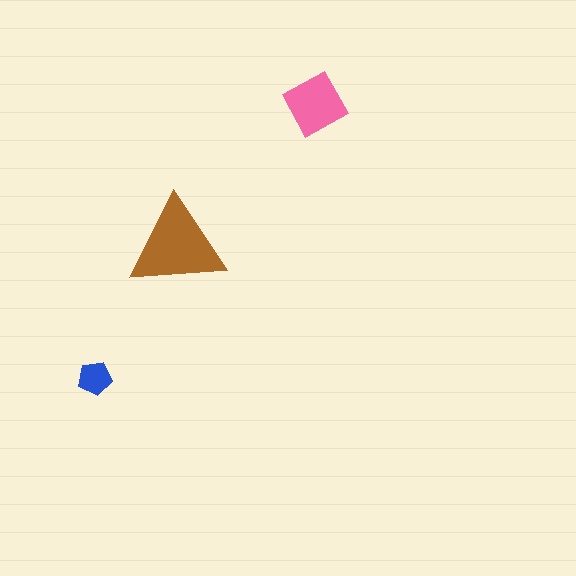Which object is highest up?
The pink square is topmost.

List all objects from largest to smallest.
The brown triangle, the pink square, the blue pentagon.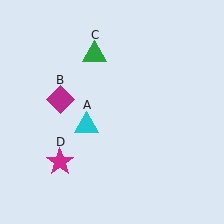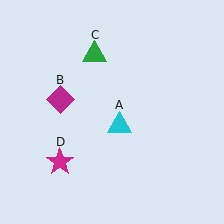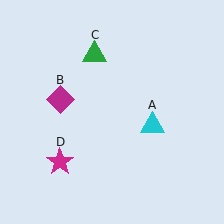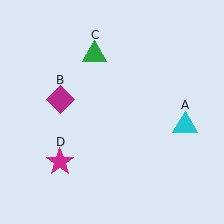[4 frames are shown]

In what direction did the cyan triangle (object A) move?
The cyan triangle (object A) moved right.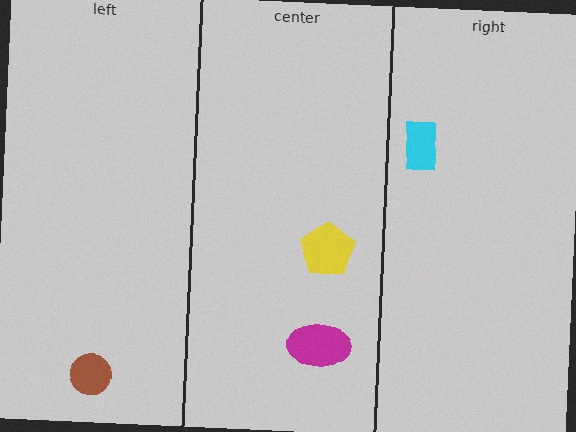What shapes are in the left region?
The brown circle.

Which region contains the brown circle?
The left region.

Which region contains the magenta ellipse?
The center region.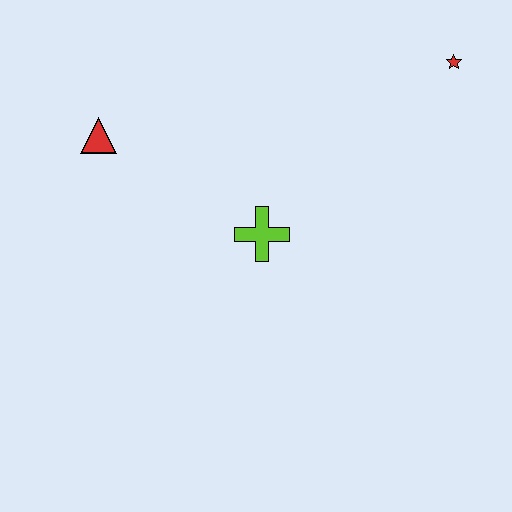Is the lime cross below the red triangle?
Yes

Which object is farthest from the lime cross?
The red star is farthest from the lime cross.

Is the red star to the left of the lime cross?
No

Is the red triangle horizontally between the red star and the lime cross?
No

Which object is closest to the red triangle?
The lime cross is closest to the red triangle.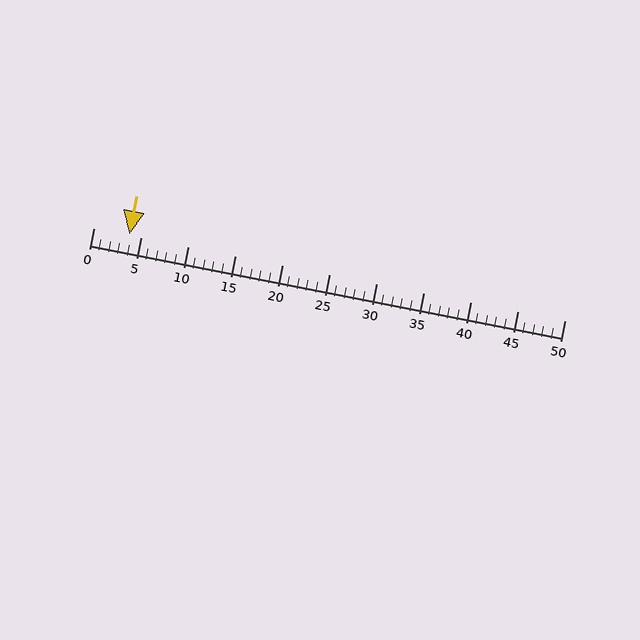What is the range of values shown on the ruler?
The ruler shows values from 0 to 50.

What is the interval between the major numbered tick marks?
The major tick marks are spaced 5 units apart.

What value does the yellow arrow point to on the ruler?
The yellow arrow points to approximately 4.